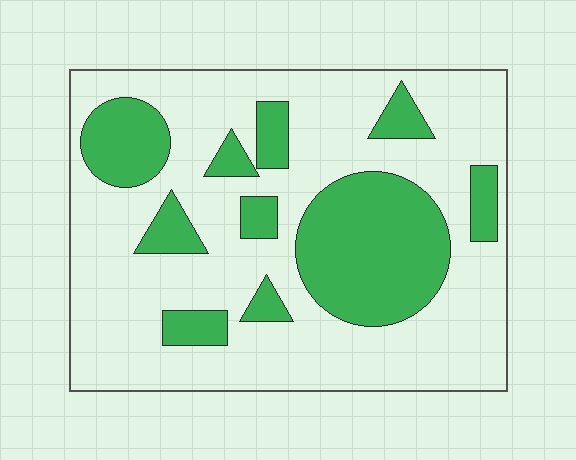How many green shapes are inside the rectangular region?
10.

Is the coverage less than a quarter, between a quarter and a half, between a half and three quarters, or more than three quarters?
Between a quarter and a half.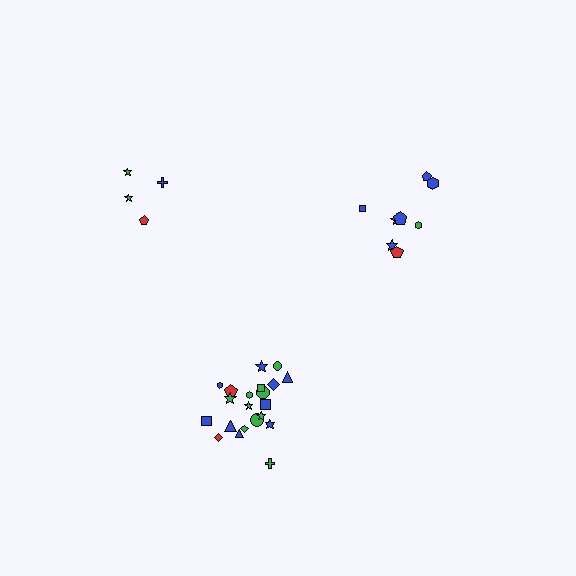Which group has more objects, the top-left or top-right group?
The top-right group.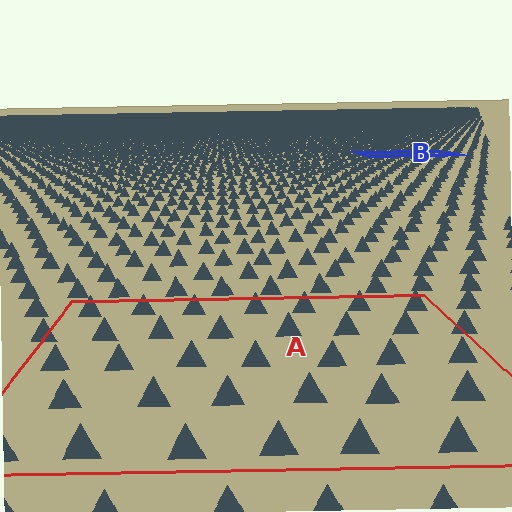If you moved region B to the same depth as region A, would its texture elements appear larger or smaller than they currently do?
They would appear larger. At a closer depth, the same texture elements are projected at a bigger on-screen size.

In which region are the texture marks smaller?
The texture marks are smaller in region B, because it is farther away.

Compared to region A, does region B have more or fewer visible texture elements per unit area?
Region B has more texture elements per unit area — they are packed more densely because it is farther away.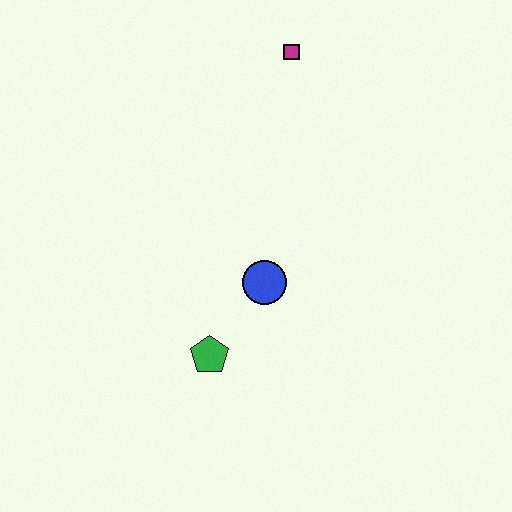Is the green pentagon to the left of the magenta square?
Yes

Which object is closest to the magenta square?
The blue circle is closest to the magenta square.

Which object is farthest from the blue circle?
The magenta square is farthest from the blue circle.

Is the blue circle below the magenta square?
Yes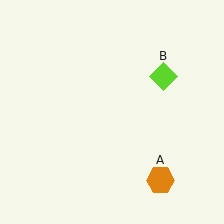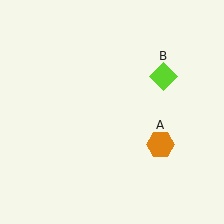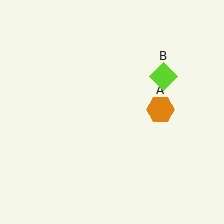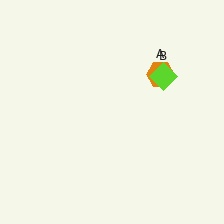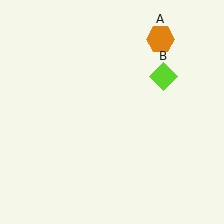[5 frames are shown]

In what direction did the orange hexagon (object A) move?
The orange hexagon (object A) moved up.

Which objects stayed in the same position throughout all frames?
Lime diamond (object B) remained stationary.